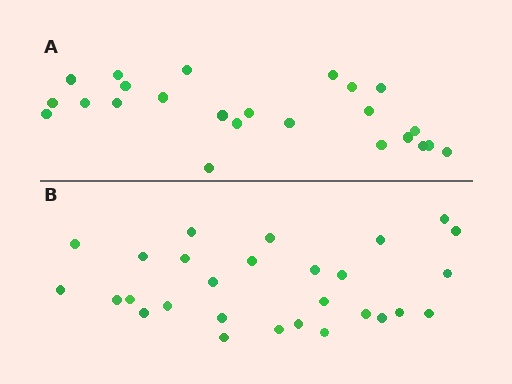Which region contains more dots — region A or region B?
Region B (the bottom region) has more dots.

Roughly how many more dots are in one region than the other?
Region B has about 4 more dots than region A.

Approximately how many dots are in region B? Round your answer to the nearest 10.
About 30 dots. (The exact count is 28, which rounds to 30.)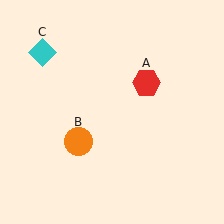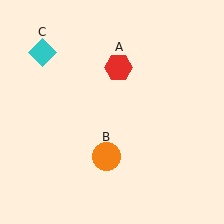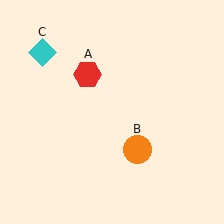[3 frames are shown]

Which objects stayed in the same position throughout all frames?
Cyan diamond (object C) remained stationary.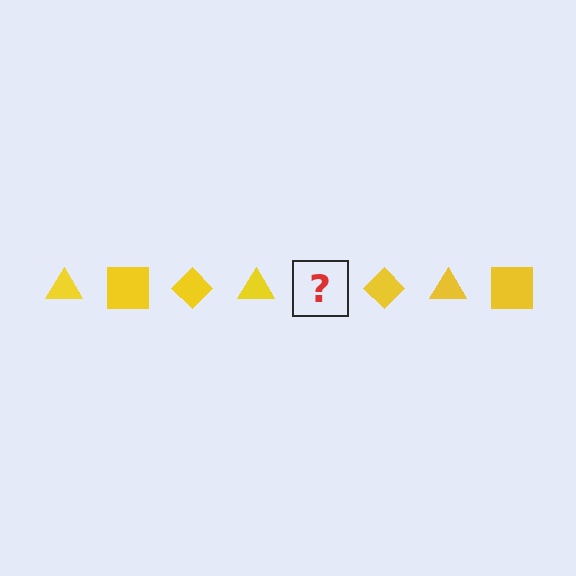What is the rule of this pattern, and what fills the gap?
The rule is that the pattern cycles through triangle, square, diamond shapes in yellow. The gap should be filled with a yellow square.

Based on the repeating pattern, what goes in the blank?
The blank should be a yellow square.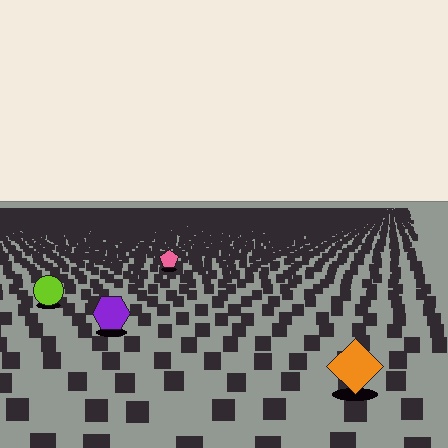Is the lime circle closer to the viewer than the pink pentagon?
Yes. The lime circle is closer — you can tell from the texture gradient: the ground texture is coarser near it.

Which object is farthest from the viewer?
The pink pentagon is farthest from the viewer. It appears smaller and the ground texture around it is denser.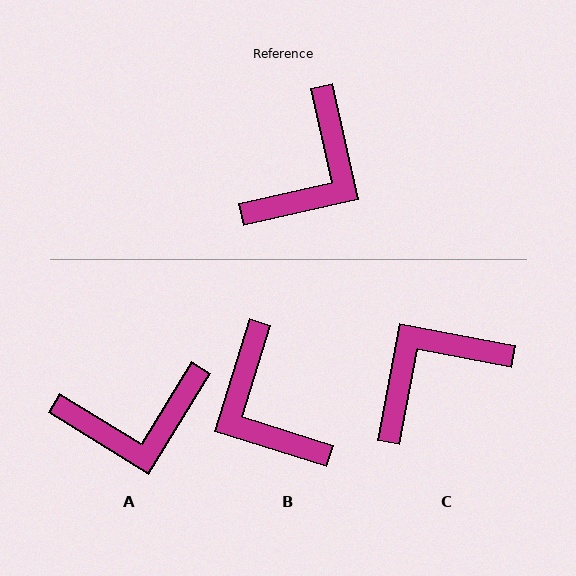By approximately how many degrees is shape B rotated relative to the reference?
Approximately 120 degrees clockwise.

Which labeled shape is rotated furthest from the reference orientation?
C, about 157 degrees away.